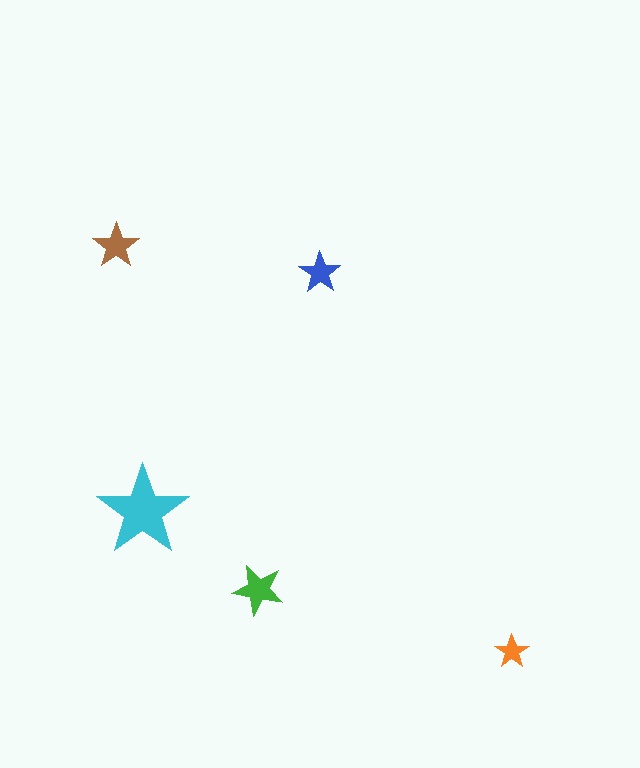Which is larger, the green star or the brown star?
The green one.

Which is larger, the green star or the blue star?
The green one.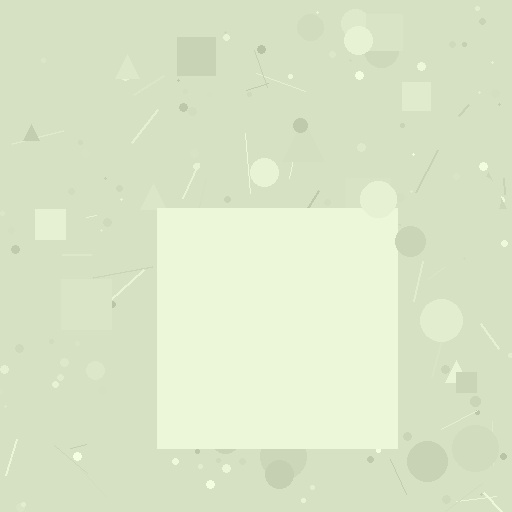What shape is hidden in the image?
A square is hidden in the image.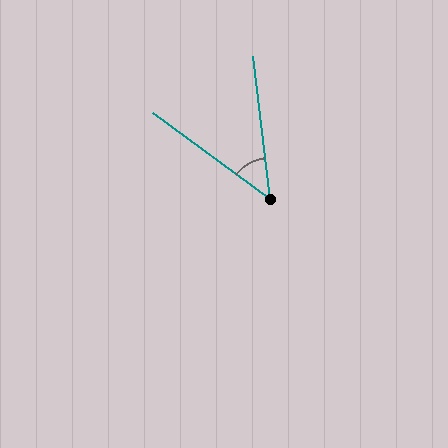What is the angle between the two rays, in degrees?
Approximately 47 degrees.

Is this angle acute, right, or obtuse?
It is acute.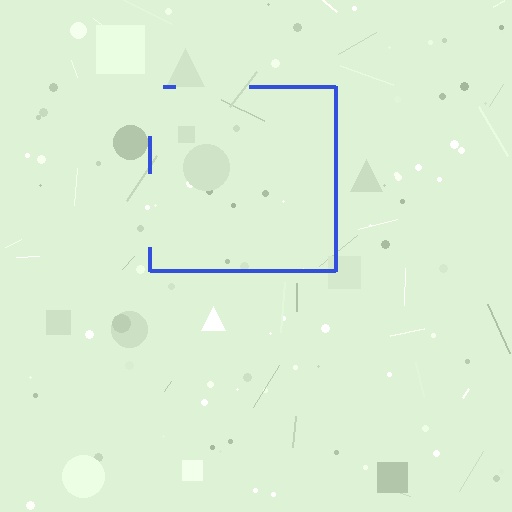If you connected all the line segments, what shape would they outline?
They would outline a square.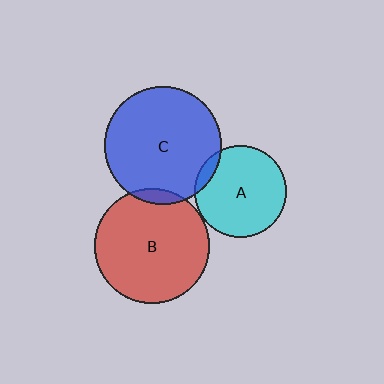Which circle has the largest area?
Circle C (blue).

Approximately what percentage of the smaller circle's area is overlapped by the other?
Approximately 5%.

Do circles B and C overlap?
Yes.